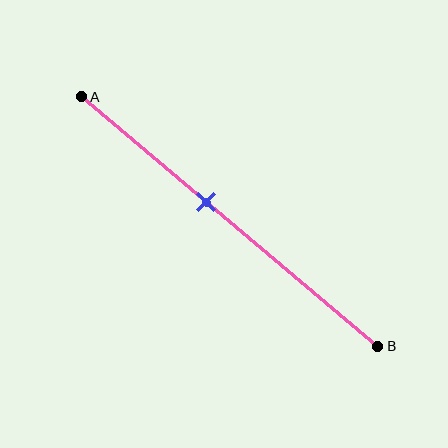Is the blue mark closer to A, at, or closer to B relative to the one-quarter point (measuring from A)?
The blue mark is closer to point B than the one-quarter point of segment AB.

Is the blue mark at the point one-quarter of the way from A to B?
No, the mark is at about 40% from A, not at the 25% one-quarter point.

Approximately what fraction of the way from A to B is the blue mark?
The blue mark is approximately 40% of the way from A to B.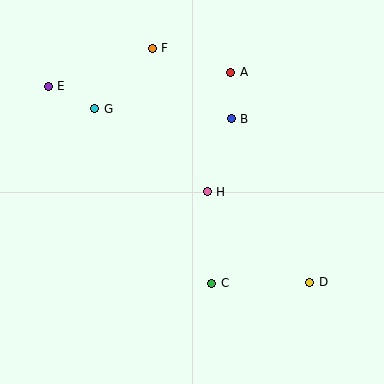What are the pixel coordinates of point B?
Point B is at (231, 119).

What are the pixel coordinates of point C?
Point C is at (212, 283).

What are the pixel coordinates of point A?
Point A is at (231, 72).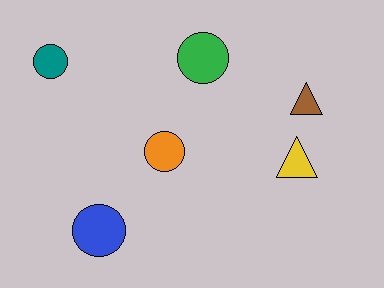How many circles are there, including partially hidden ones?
There are 4 circles.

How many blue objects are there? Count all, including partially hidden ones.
There is 1 blue object.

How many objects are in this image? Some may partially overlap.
There are 6 objects.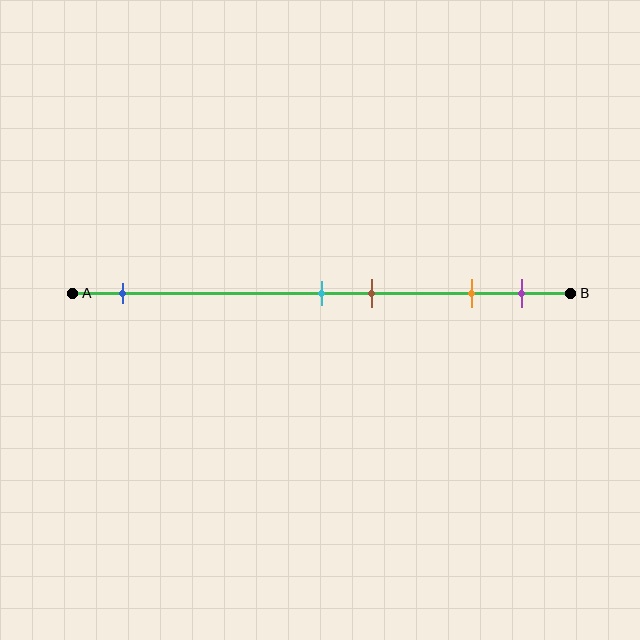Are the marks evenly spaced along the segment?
No, the marks are not evenly spaced.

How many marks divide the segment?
There are 5 marks dividing the segment.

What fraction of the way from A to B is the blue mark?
The blue mark is approximately 10% (0.1) of the way from A to B.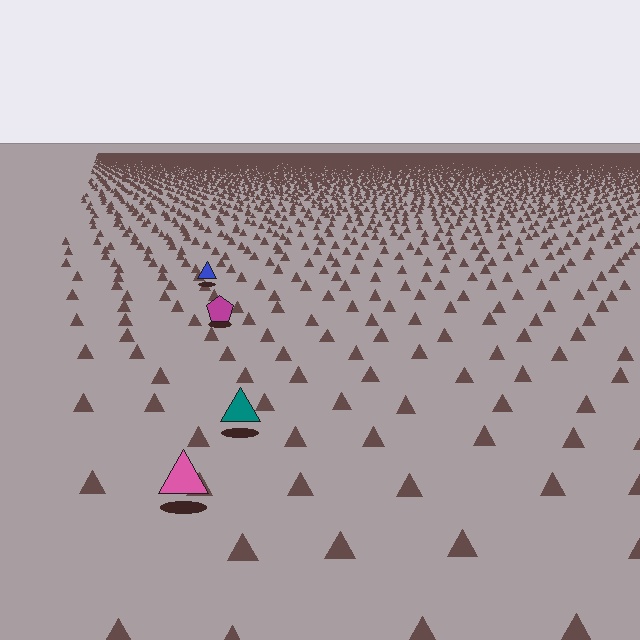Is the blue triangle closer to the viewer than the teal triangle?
No. The teal triangle is closer — you can tell from the texture gradient: the ground texture is coarser near it.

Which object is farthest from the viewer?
The blue triangle is farthest from the viewer. It appears smaller and the ground texture around it is denser.